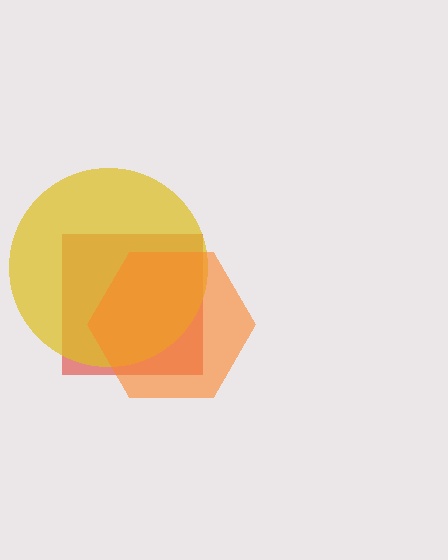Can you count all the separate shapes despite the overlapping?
Yes, there are 3 separate shapes.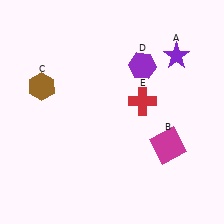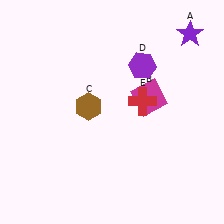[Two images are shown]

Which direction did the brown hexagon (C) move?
The brown hexagon (C) moved right.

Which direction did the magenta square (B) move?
The magenta square (B) moved up.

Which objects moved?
The objects that moved are: the purple star (A), the magenta square (B), the brown hexagon (C).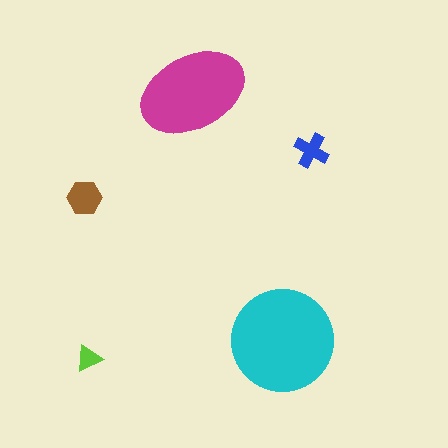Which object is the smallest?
The lime triangle.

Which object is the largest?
The cyan circle.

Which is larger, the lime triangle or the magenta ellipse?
The magenta ellipse.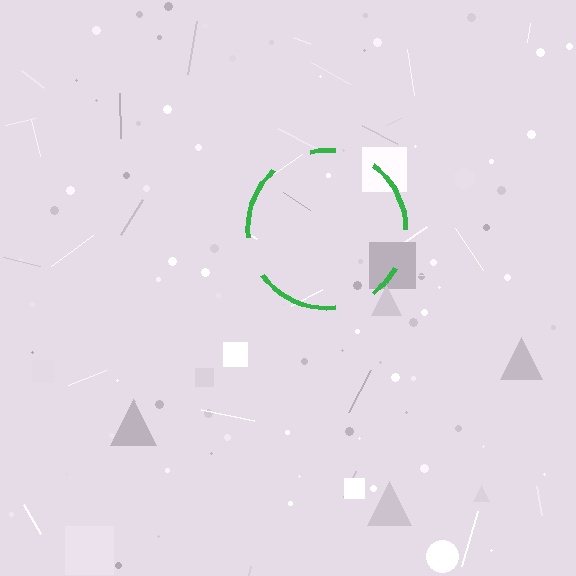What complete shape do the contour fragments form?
The contour fragments form a circle.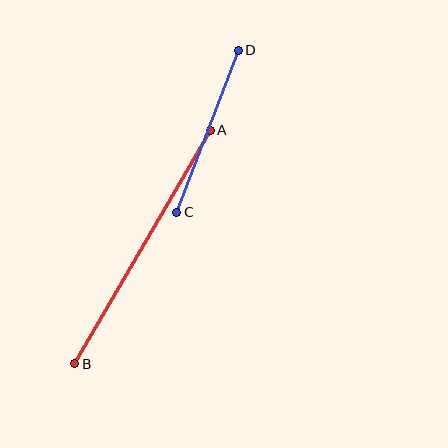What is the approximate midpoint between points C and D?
The midpoint is at approximately (208, 131) pixels.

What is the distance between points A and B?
The distance is approximately 270 pixels.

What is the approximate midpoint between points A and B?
The midpoint is at approximately (142, 247) pixels.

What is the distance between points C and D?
The distance is approximately 173 pixels.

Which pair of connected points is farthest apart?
Points A and B are farthest apart.